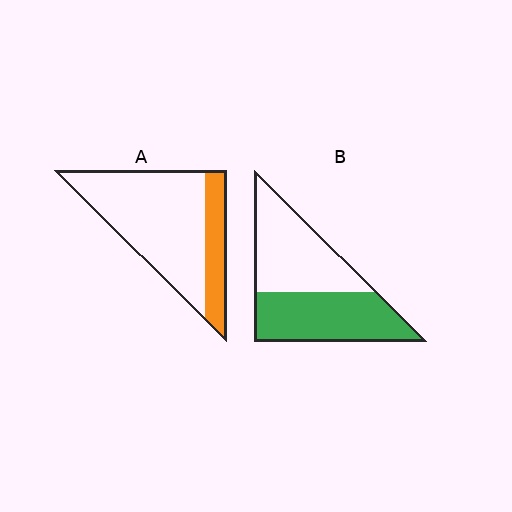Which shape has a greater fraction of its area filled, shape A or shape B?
Shape B.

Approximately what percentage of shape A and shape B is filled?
A is approximately 25% and B is approximately 50%.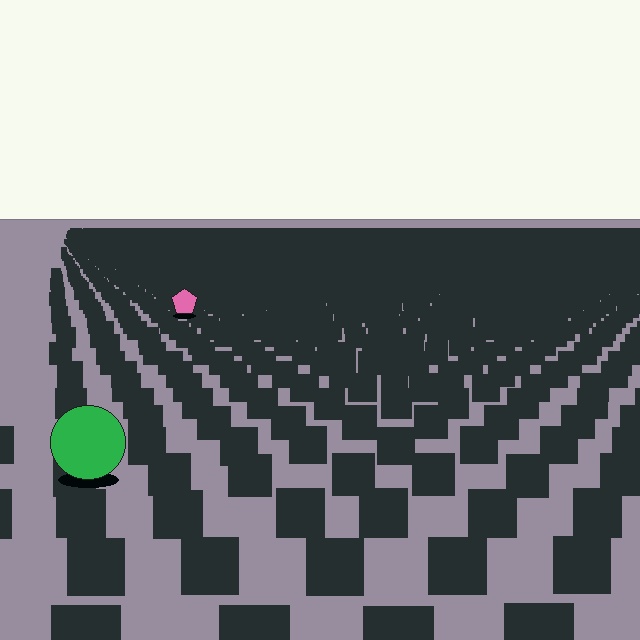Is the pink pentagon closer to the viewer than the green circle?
No. The green circle is closer — you can tell from the texture gradient: the ground texture is coarser near it.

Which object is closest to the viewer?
The green circle is closest. The texture marks near it are larger and more spread out.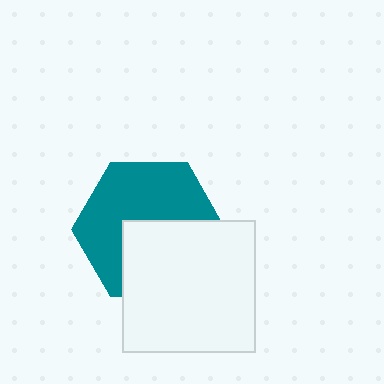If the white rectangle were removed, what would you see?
You would see the complete teal hexagon.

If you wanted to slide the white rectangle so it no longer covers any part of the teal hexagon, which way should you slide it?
Slide it down — that is the most direct way to separate the two shapes.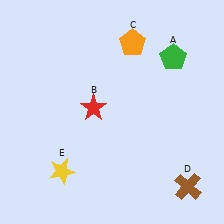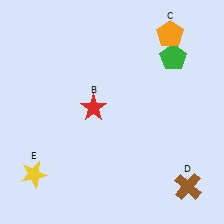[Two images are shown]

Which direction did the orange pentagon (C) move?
The orange pentagon (C) moved right.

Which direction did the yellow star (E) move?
The yellow star (E) moved left.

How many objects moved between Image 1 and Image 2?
2 objects moved between the two images.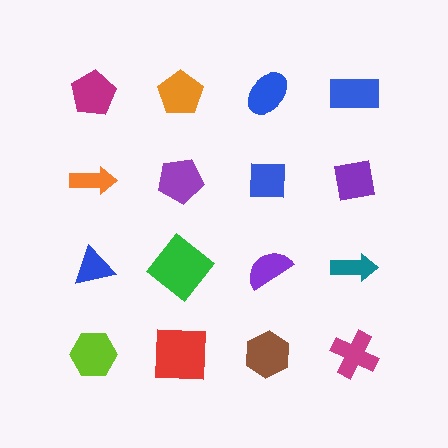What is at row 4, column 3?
A brown hexagon.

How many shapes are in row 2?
4 shapes.